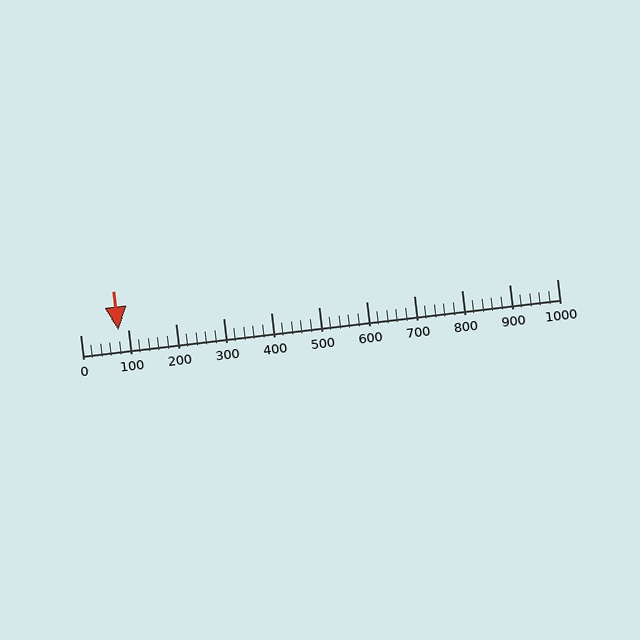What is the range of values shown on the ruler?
The ruler shows values from 0 to 1000.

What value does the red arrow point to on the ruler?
The red arrow points to approximately 81.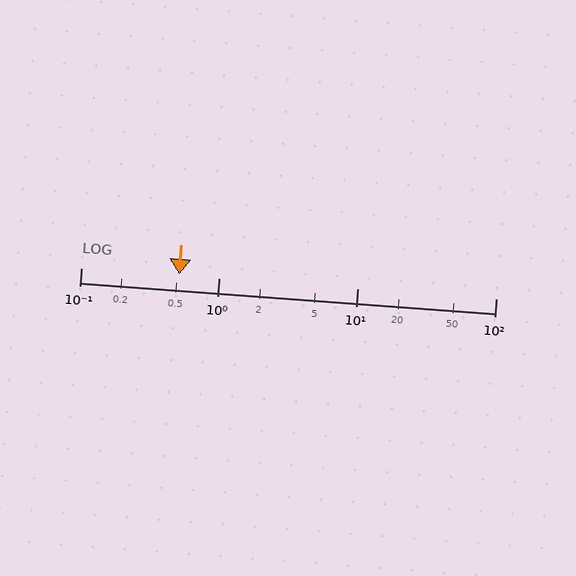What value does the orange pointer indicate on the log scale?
The pointer indicates approximately 0.51.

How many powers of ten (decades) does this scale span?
The scale spans 3 decades, from 0.1 to 100.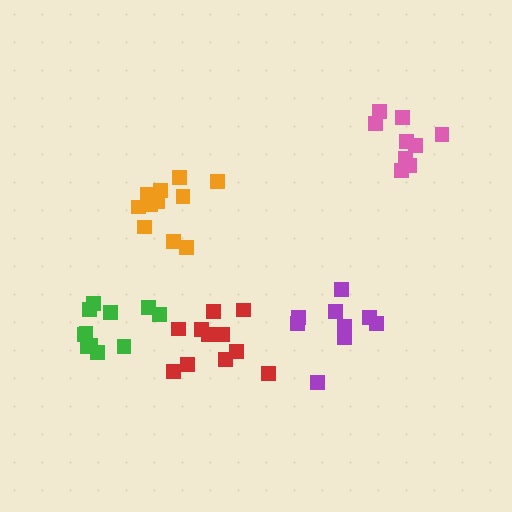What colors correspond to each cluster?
The clusters are colored: red, orange, purple, pink, green.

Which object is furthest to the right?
The pink cluster is rightmost.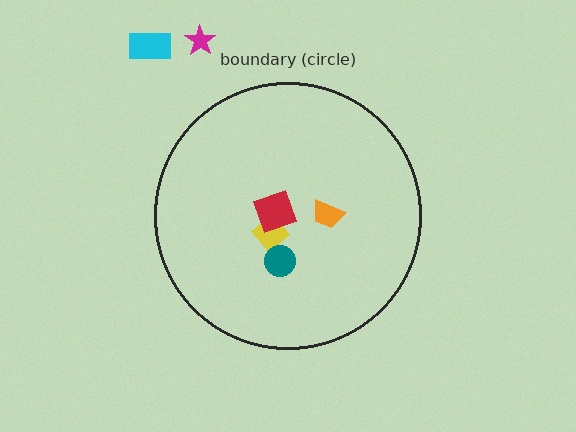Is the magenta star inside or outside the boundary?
Outside.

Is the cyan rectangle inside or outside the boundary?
Outside.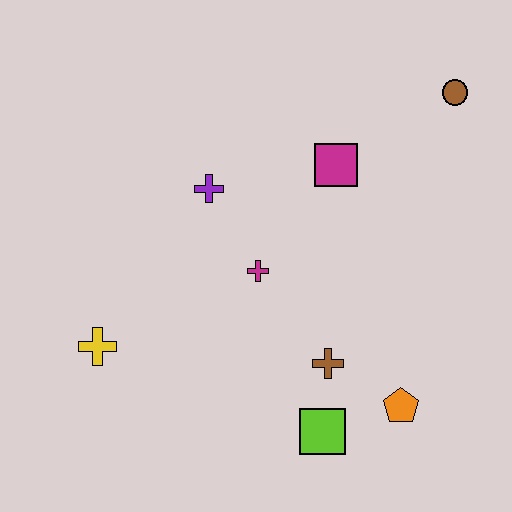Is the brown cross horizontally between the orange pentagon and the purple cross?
Yes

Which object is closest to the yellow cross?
The magenta cross is closest to the yellow cross.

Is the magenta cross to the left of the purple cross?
No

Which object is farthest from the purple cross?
The orange pentagon is farthest from the purple cross.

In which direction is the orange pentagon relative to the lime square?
The orange pentagon is to the right of the lime square.